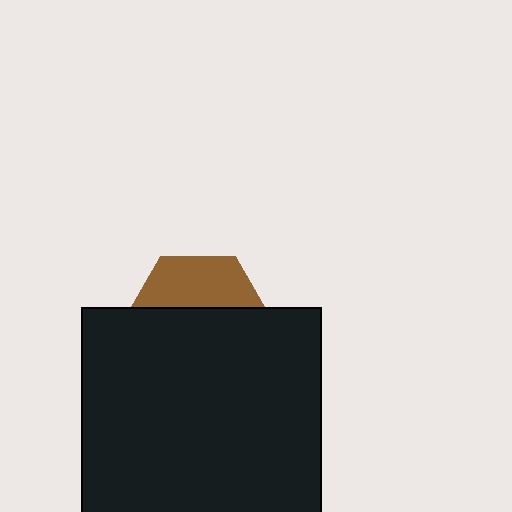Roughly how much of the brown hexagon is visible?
A small part of it is visible (roughly 36%).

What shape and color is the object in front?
The object in front is a black square.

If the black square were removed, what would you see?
You would see the complete brown hexagon.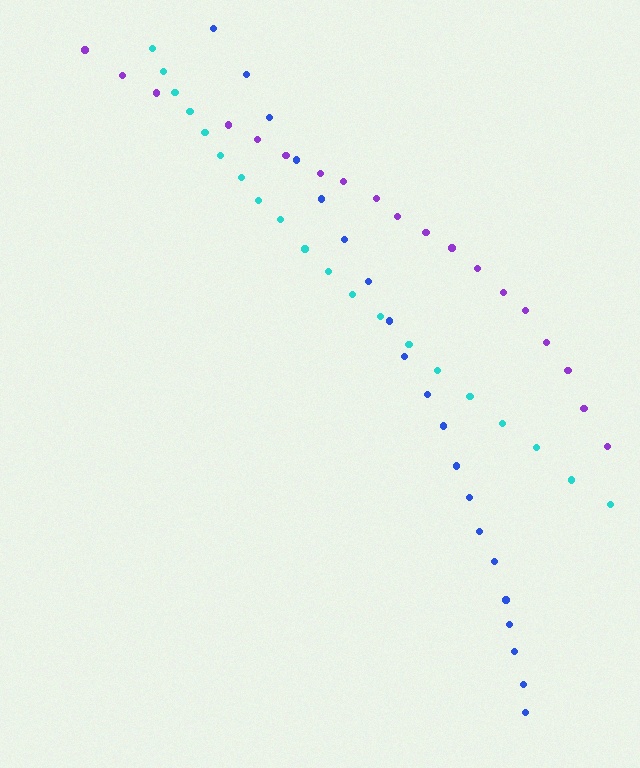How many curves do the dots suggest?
There are 3 distinct paths.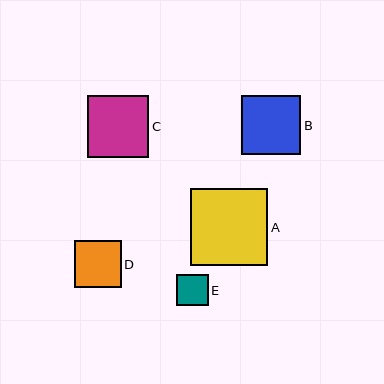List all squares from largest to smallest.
From largest to smallest: A, C, B, D, E.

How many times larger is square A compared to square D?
Square A is approximately 1.7 times the size of square D.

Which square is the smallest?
Square E is the smallest with a size of approximately 32 pixels.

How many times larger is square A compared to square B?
Square A is approximately 1.3 times the size of square B.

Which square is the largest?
Square A is the largest with a size of approximately 77 pixels.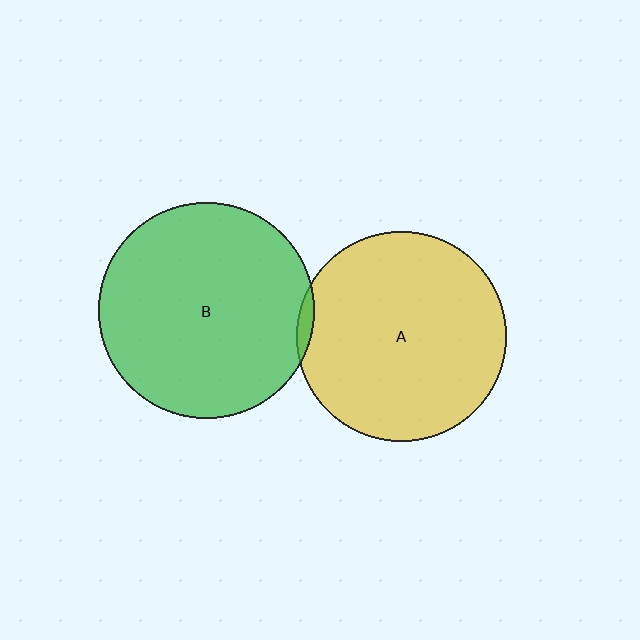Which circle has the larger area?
Circle B (green).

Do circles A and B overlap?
Yes.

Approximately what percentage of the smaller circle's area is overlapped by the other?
Approximately 5%.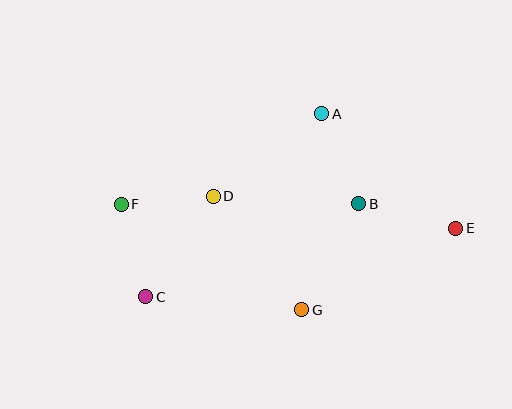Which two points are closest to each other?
Points D and F are closest to each other.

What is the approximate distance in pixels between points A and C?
The distance between A and C is approximately 254 pixels.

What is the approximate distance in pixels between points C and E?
The distance between C and E is approximately 317 pixels.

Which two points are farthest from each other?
Points E and F are farthest from each other.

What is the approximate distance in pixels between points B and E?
The distance between B and E is approximately 100 pixels.